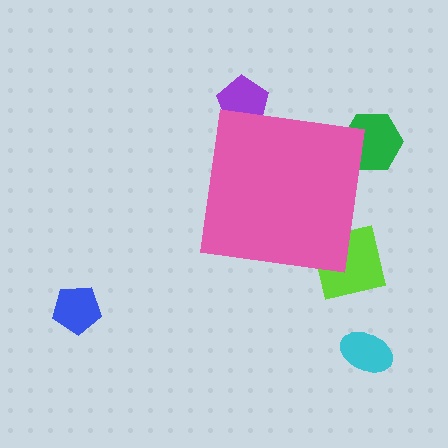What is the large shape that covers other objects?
A pink square.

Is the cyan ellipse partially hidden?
No, the cyan ellipse is fully visible.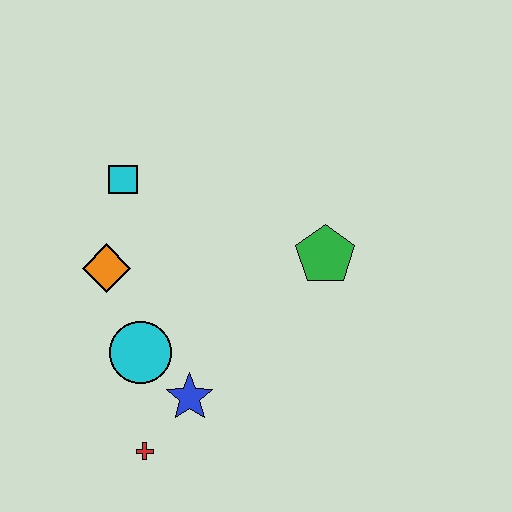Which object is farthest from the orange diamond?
The green pentagon is farthest from the orange diamond.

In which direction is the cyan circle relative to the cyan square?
The cyan circle is below the cyan square.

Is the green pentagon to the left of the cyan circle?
No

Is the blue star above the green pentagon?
No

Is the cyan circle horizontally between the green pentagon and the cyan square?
Yes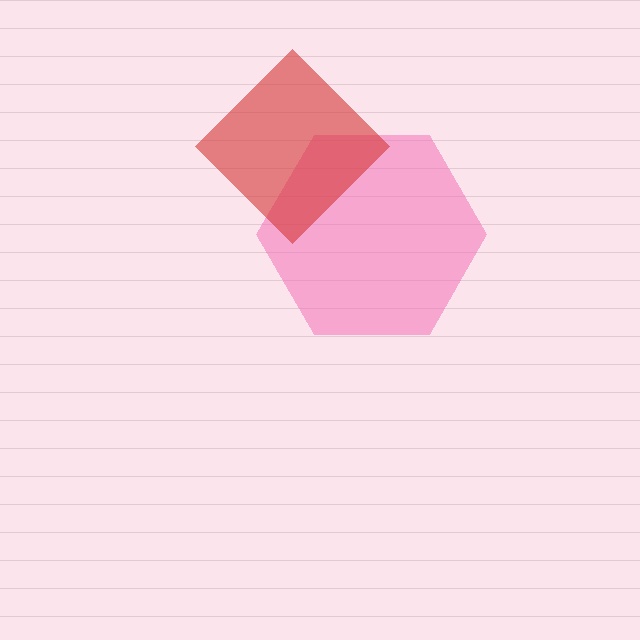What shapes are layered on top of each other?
The layered shapes are: a pink hexagon, a red diamond.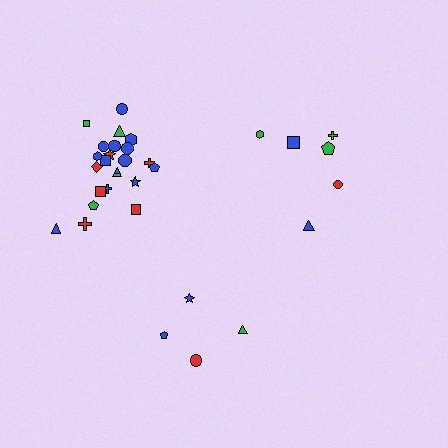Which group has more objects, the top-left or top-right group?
The top-left group.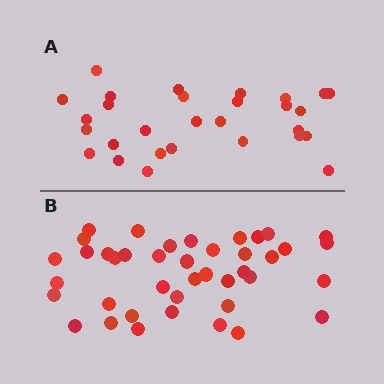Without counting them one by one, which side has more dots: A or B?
Region B (the bottom region) has more dots.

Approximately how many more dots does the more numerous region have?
Region B has roughly 12 or so more dots than region A.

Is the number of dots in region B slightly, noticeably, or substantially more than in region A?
Region B has noticeably more, but not dramatically so. The ratio is roughly 1.4 to 1.